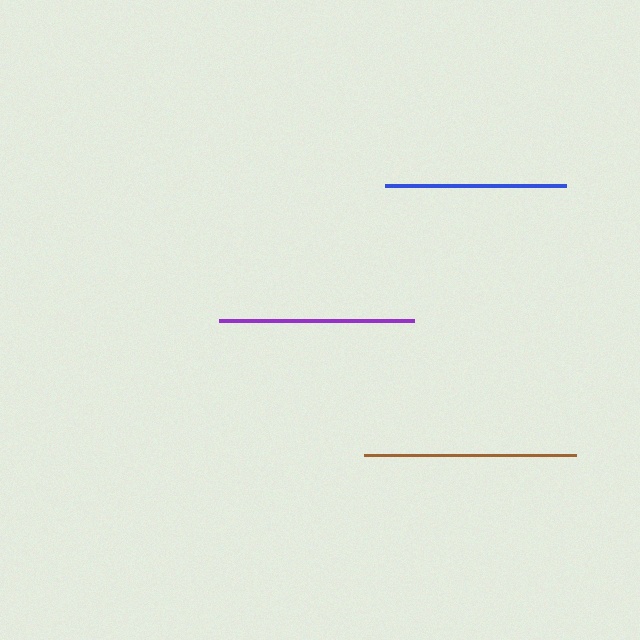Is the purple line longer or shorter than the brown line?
The brown line is longer than the purple line.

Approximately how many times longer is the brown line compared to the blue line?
The brown line is approximately 1.2 times the length of the blue line.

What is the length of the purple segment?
The purple segment is approximately 195 pixels long.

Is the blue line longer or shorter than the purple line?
The purple line is longer than the blue line.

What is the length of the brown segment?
The brown segment is approximately 211 pixels long.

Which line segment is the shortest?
The blue line is the shortest at approximately 181 pixels.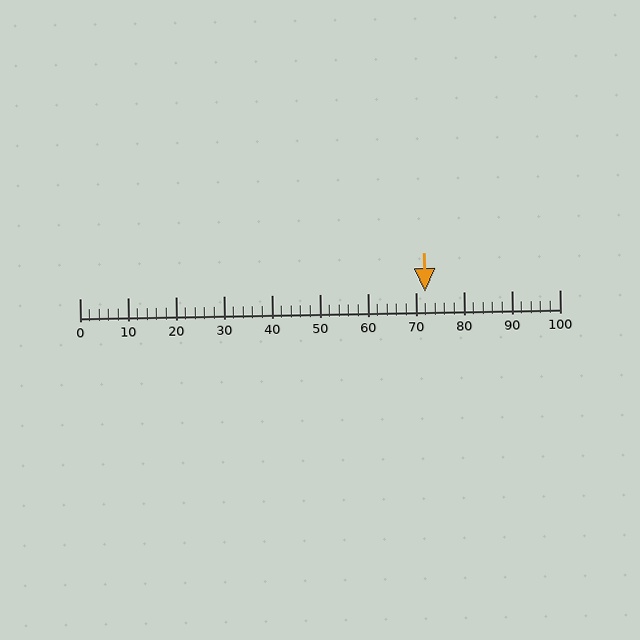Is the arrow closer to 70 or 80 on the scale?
The arrow is closer to 70.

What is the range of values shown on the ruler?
The ruler shows values from 0 to 100.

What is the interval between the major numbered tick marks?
The major tick marks are spaced 10 units apart.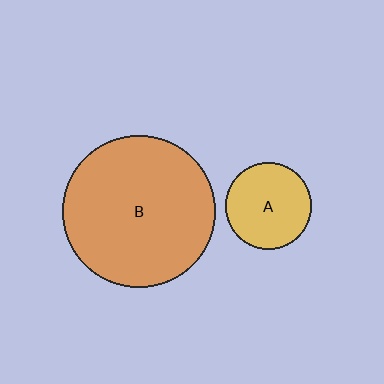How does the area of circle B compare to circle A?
Approximately 3.1 times.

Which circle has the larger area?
Circle B (orange).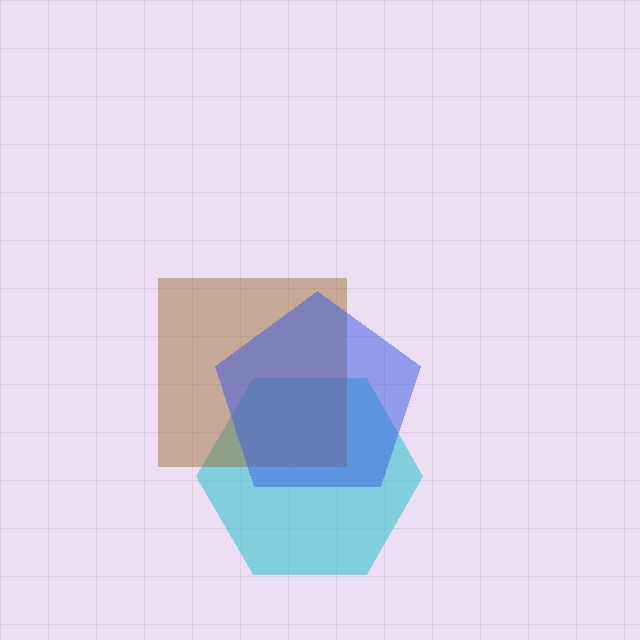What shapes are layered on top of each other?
The layered shapes are: a cyan hexagon, a brown square, a blue pentagon.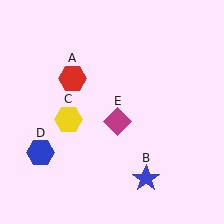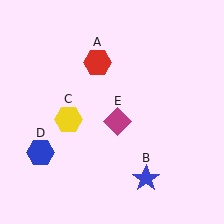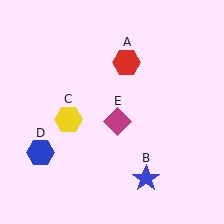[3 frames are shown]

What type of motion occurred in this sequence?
The red hexagon (object A) rotated clockwise around the center of the scene.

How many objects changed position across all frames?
1 object changed position: red hexagon (object A).